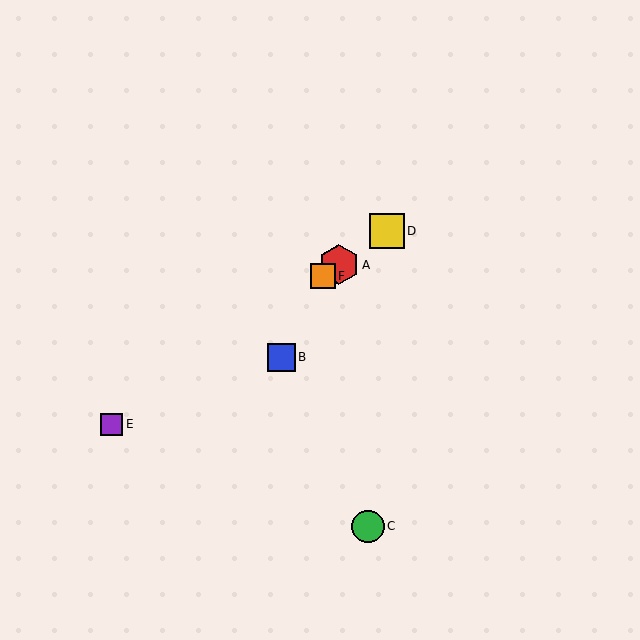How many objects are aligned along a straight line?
4 objects (A, D, E, F) are aligned along a straight line.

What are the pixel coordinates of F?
Object F is at (323, 276).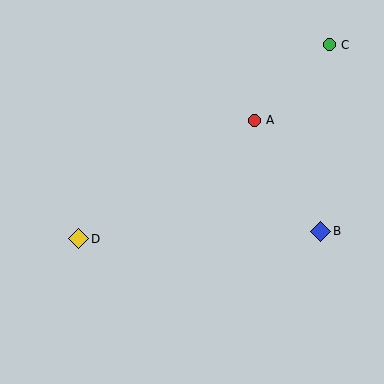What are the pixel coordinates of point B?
Point B is at (321, 231).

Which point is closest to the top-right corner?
Point C is closest to the top-right corner.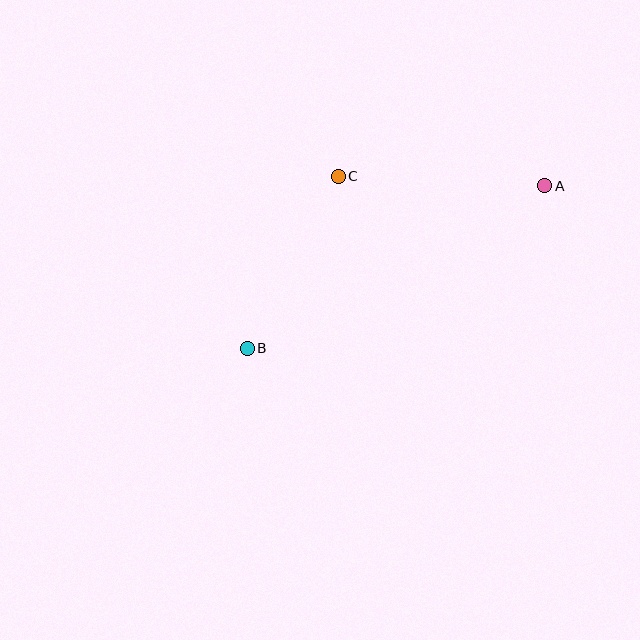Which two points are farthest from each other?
Points A and B are farthest from each other.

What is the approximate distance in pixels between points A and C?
The distance between A and C is approximately 207 pixels.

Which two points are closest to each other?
Points B and C are closest to each other.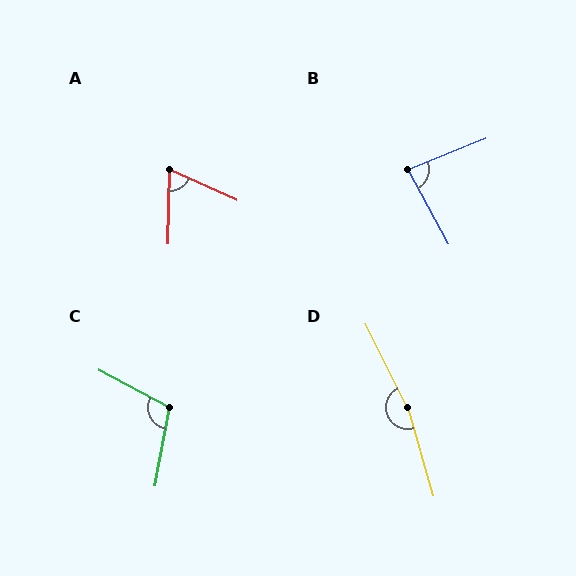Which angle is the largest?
D, at approximately 170 degrees.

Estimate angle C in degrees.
Approximately 108 degrees.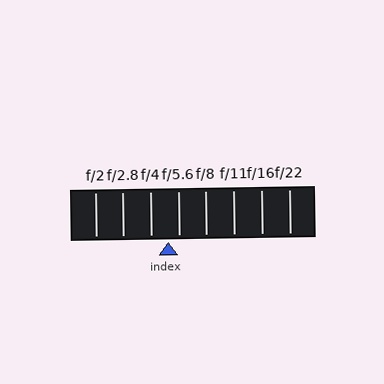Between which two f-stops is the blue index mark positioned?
The index mark is between f/4 and f/5.6.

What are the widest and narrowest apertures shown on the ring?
The widest aperture shown is f/2 and the narrowest is f/22.